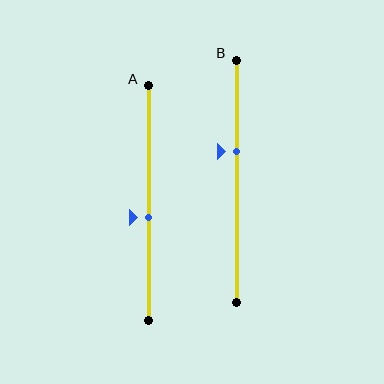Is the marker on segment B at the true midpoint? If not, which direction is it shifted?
No, the marker on segment B is shifted upward by about 12% of the segment length.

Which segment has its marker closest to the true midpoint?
Segment A has its marker closest to the true midpoint.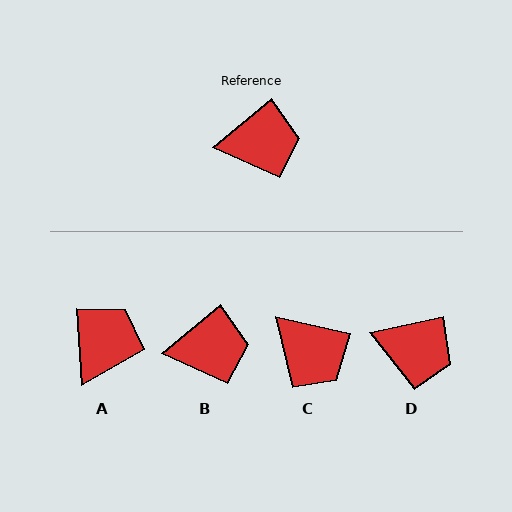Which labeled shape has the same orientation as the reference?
B.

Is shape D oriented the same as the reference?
No, it is off by about 27 degrees.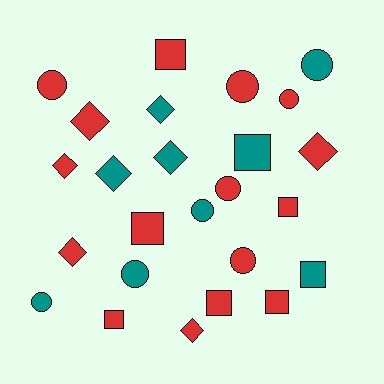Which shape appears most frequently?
Circle, with 9 objects.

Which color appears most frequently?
Red, with 16 objects.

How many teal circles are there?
There are 4 teal circles.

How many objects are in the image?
There are 25 objects.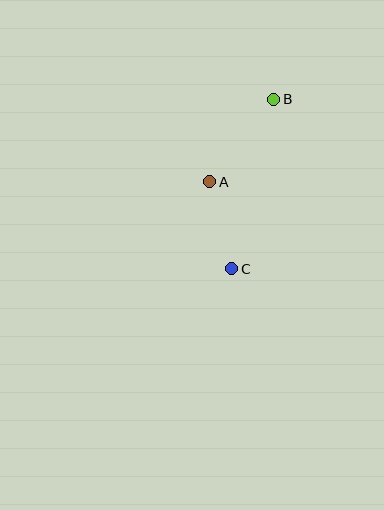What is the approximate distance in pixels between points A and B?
The distance between A and B is approximately 104 pixels.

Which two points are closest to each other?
Points A and C are closest to each other.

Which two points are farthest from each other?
Points B and C are farthest from each other.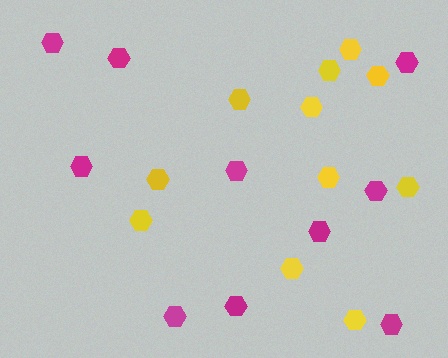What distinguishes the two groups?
There are 2 groups: one group of magenta hexagons (10) and one group of yellow hexagons (11).